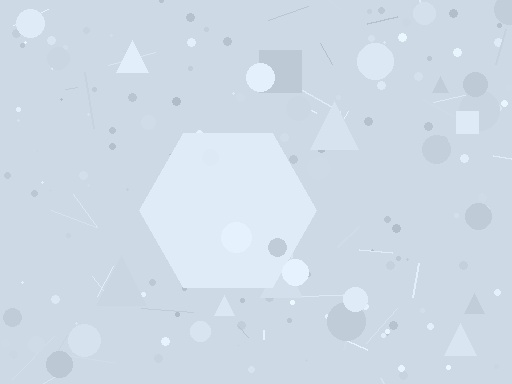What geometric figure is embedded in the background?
A hexagon is embedded in the background.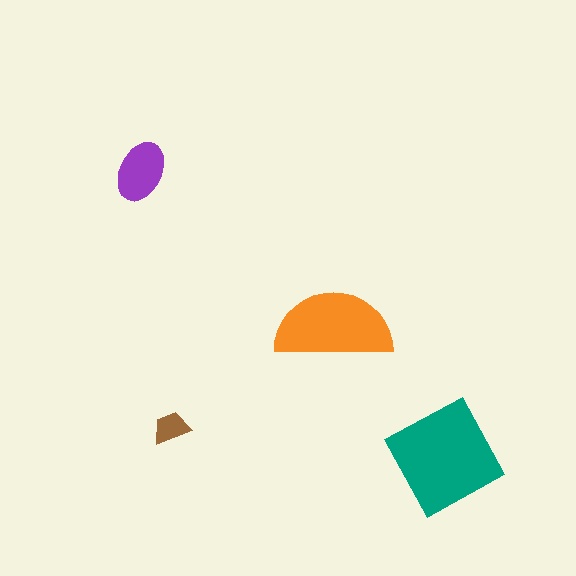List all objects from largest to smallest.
The teal square, the orange semicircle, the purple ellipse, the brown trapezoid.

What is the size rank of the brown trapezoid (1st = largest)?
4th.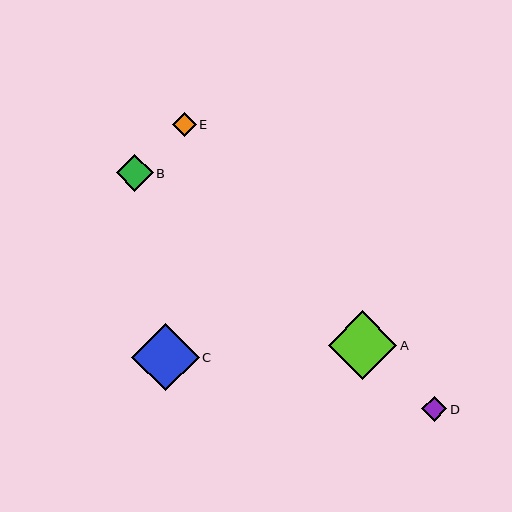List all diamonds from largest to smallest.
From largest to smallest: A, C, B, D, E.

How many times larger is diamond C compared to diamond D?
Diamond C is approximately 2.7 times the size of diamond D.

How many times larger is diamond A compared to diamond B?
Diamond A is approximately 1.9 times the size of diamond B.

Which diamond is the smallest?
Diamond E is the smallest with a size of approximately 24 pixels.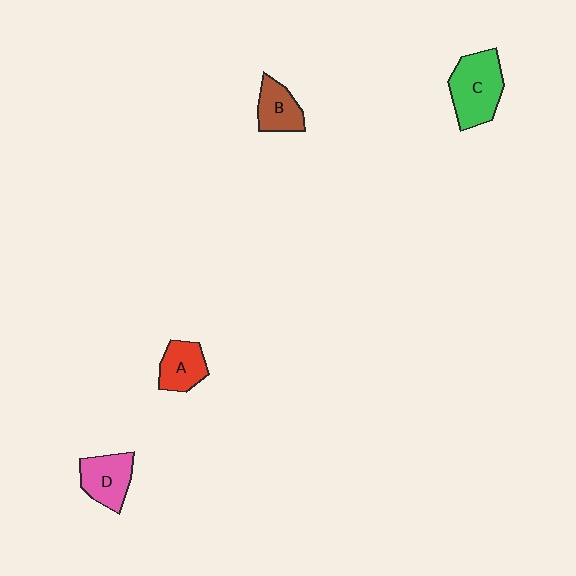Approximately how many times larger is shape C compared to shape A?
Approximately 1.6 times.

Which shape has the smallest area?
Shape B (brown).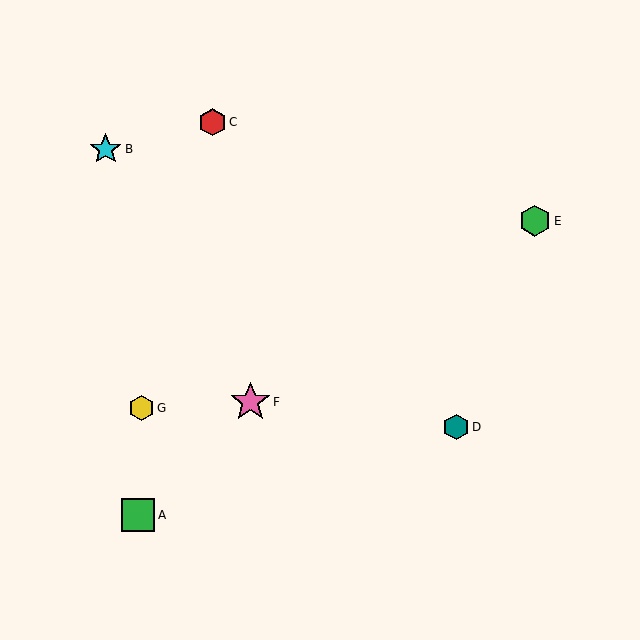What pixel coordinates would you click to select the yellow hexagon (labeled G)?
Click at (142, 408) to select the yellow hexagon G.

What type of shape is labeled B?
Shape B is a cyan star.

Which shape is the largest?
The pink star (labeled F) is the largest.